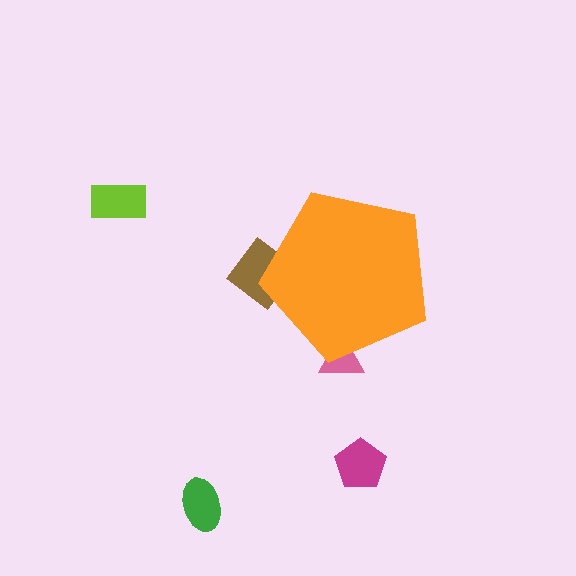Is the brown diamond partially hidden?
Yes, the brown diamond is partially hidden behind the orange pentagon.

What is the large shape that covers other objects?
An orange pentagon.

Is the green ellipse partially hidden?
No, the green ellipse is fully visible.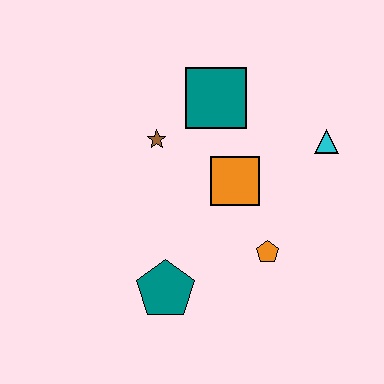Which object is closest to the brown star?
The teal square is closest to the brown star.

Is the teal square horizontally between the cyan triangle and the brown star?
Yes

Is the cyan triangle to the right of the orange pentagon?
Yes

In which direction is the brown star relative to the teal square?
The brown star is to the left of the teal square.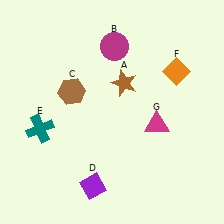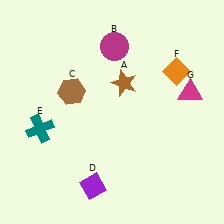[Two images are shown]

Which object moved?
The magenta triangle (G) moved right.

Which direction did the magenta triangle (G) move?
The magenta triangle (G) moved right.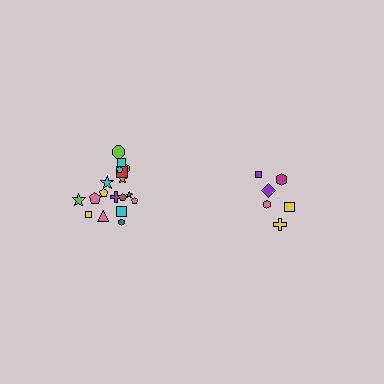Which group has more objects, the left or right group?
The left group.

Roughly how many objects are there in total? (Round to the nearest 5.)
Roughly 25 objects in total.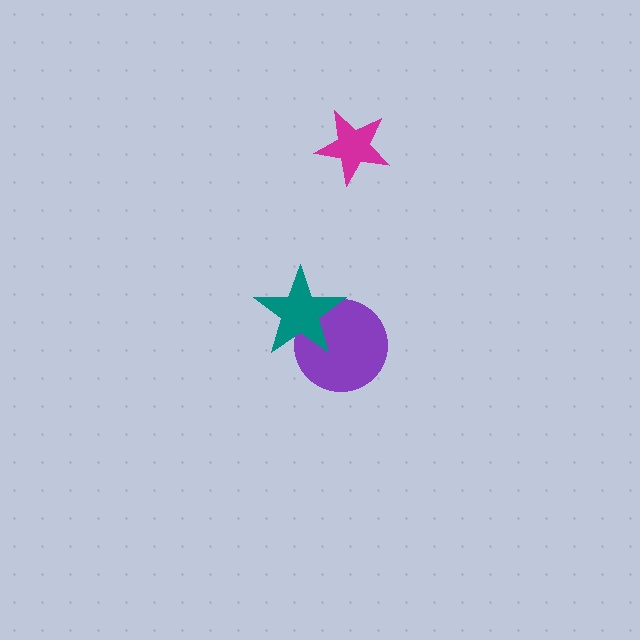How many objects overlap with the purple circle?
1 object overlaps with the purple circle.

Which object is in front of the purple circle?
The teal star is in front of the purple circle.